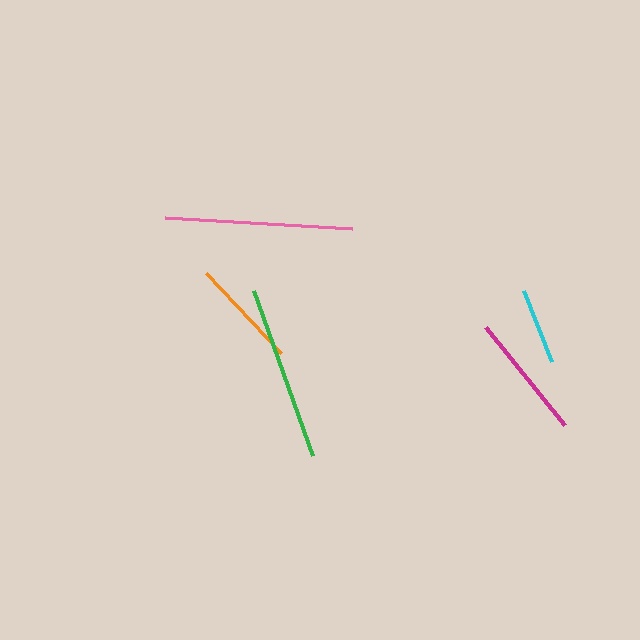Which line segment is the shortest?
The cyan line is the shortest at approximately 77 pixels.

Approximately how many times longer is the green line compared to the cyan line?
The green line is approximately 2.3 times the length of the cyan line.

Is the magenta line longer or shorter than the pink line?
The pink line is longer than the magenta line.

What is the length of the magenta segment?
The magenta segment is approximately 125 pixels long.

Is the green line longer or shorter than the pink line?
The pink line is longer than the green line.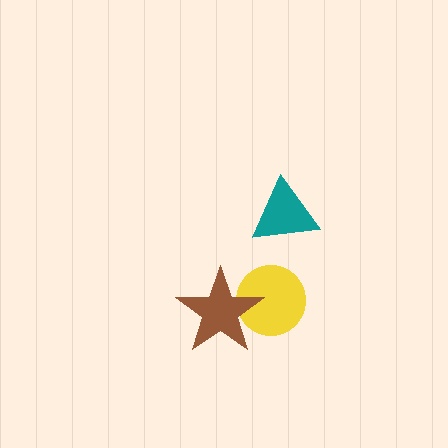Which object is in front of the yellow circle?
The brown star is in front of the yellow circle.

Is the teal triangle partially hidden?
No, no other shape covers it.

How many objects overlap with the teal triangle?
0 objects overlap with the teal triangle.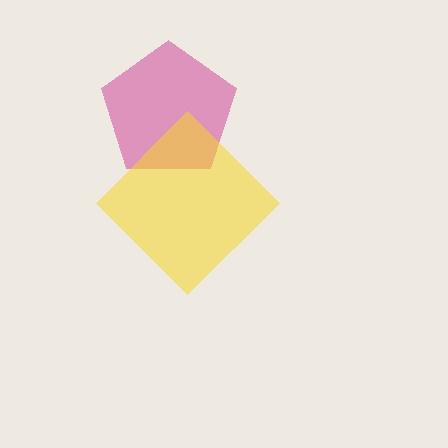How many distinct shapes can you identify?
There are 2 distinct shapes: a magenta pentagon, a yellow diamond.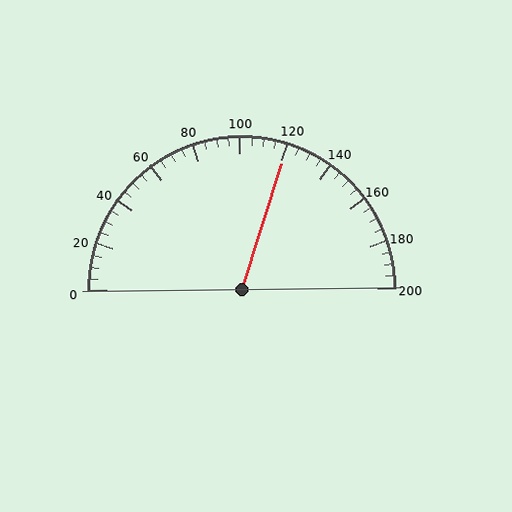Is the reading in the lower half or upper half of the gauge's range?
The reading is in the upper half of the range (0 to 200).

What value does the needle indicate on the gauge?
The needle indicates approximately 120.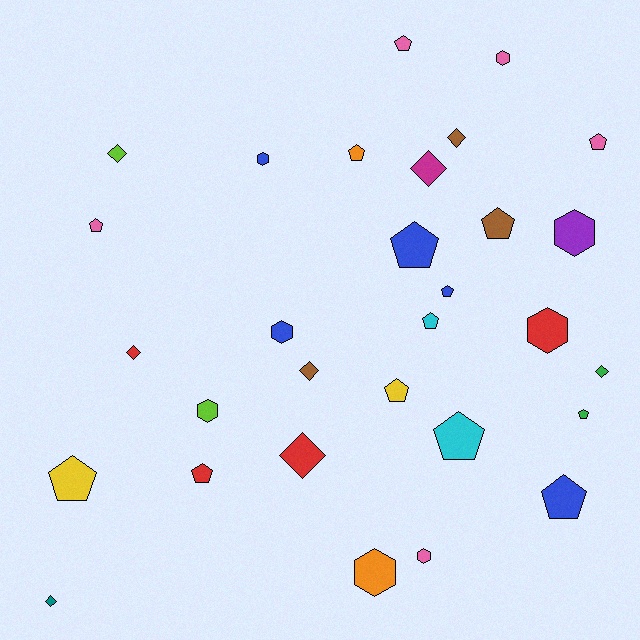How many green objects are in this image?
There are 2 green objects.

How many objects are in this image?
There are 30 objects.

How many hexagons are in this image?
There are 8 hexagons.